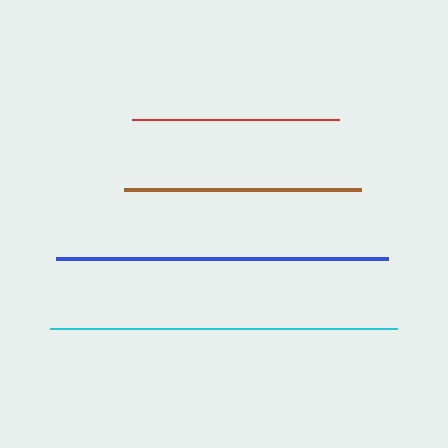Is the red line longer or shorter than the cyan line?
The cyan line is longer than the red line.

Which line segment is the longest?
The cyan line is the longest at approximately 347 pixels.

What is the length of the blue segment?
The blue segment is approximately 332 pixels long.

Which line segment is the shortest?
The red line is the shortest at approximately 207 pixels.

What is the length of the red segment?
The red segment is approximately 207 pixels long.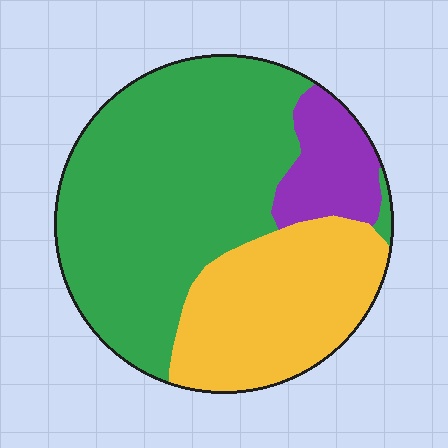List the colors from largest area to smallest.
From largest to smallest: green, yellow, purple.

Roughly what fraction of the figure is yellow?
Yellow covers 30% of the figure.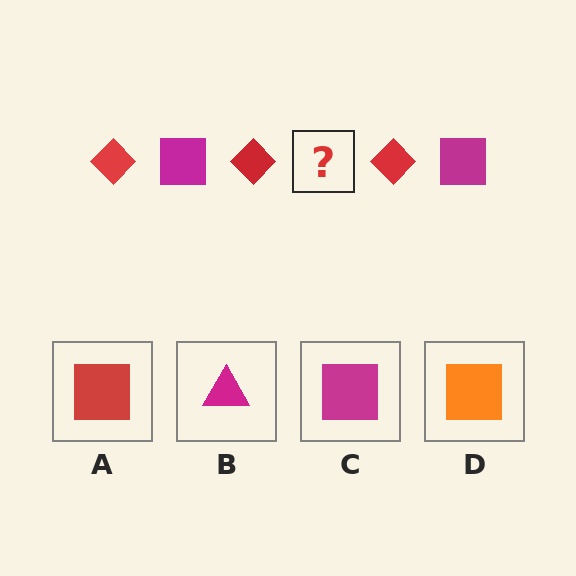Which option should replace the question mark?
Option C.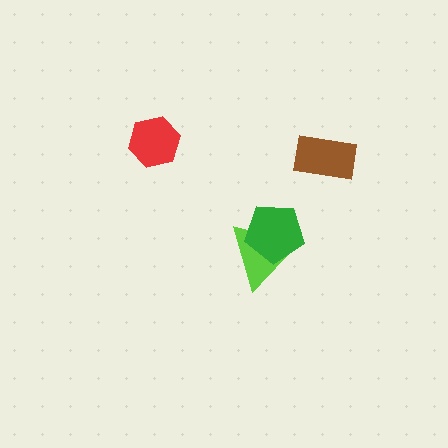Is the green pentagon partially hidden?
No, no other shape covers it.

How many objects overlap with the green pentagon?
1 object overlaps with the green pentagon.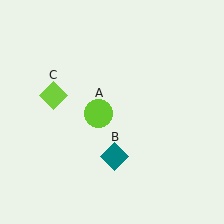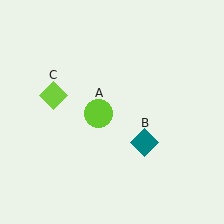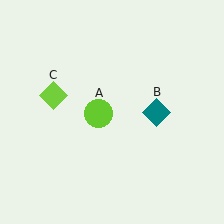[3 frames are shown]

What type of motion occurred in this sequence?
The teal diamond (object B) rotated counterclockwise around the center of the scene.